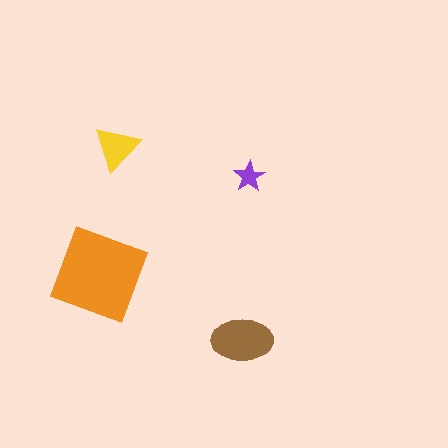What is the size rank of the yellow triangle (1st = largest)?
3rd.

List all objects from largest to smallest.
The orange square, the brown ellipse, the yellow triangle, the purple star.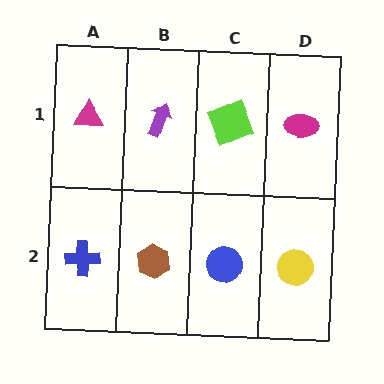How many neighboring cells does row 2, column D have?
2.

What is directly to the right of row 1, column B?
A lime square.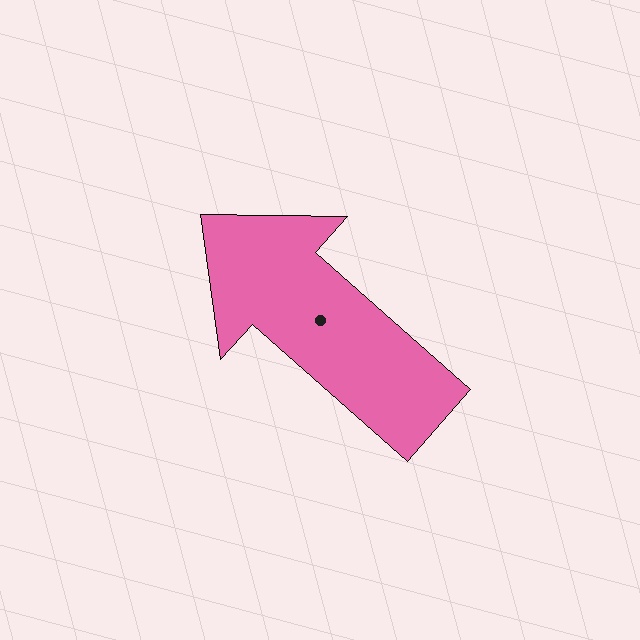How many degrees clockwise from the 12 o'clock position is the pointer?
Approximately 312 degrees.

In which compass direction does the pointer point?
Northwest.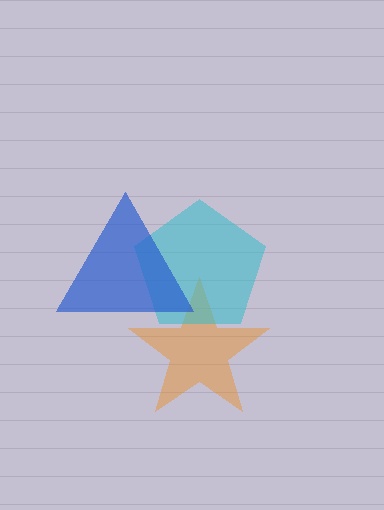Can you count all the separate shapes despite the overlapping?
Yes, there are 3 separate shapes.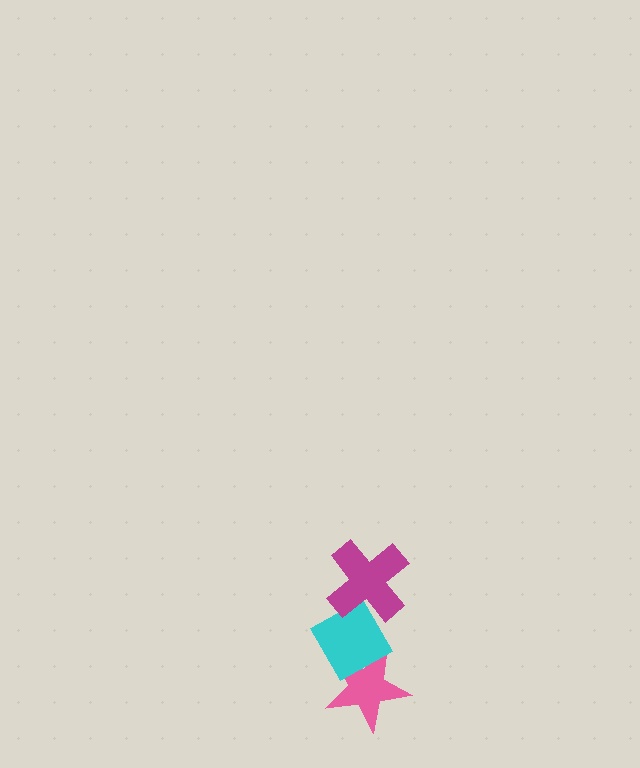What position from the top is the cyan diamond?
The cyan diamond is 2nd from the top.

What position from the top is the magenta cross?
The magenta cross is 1st from the top.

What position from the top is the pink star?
The pink star is 3rd from the top.